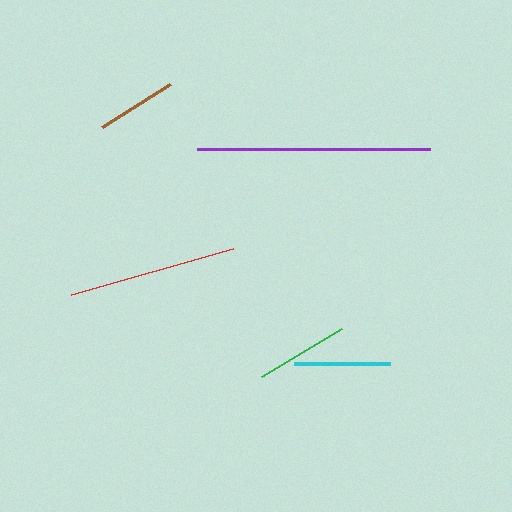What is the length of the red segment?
The red segment is approximately 169 pixels long.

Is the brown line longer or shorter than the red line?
The red line is longer than the brown line.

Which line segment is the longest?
The purple line is the longest at approximately 233 pixels.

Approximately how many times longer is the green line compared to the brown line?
The green line is approximately 1.2 times the length of the brown line.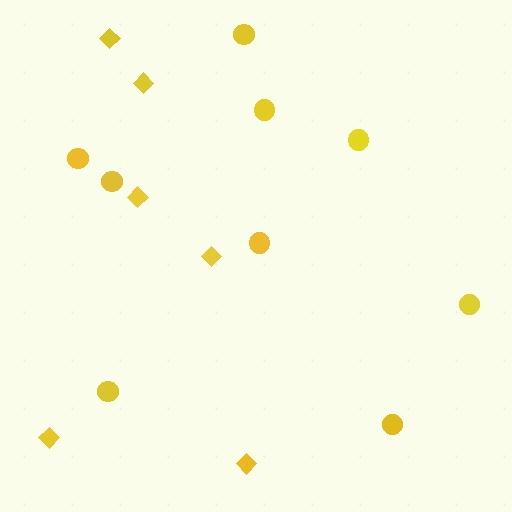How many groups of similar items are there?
There are 2 groups: one group of circles (9) and one group of diamonds (6).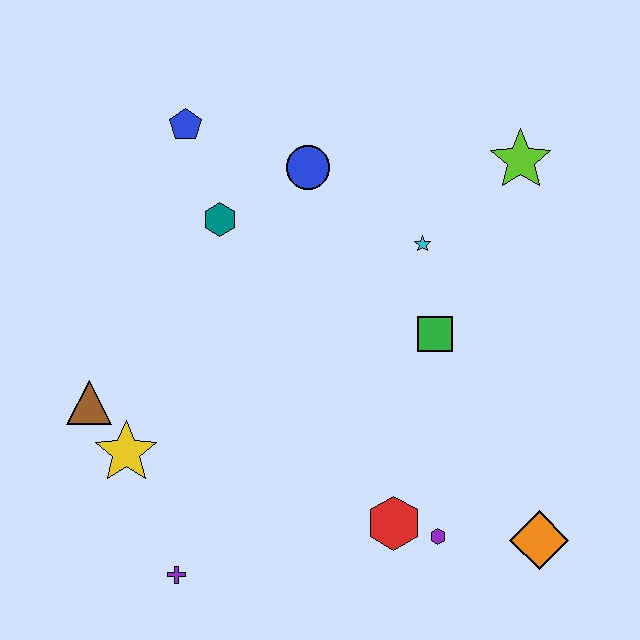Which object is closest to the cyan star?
The green square is closest to the cyan star.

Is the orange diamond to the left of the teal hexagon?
No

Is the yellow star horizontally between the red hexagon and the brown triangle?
Yes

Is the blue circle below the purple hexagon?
No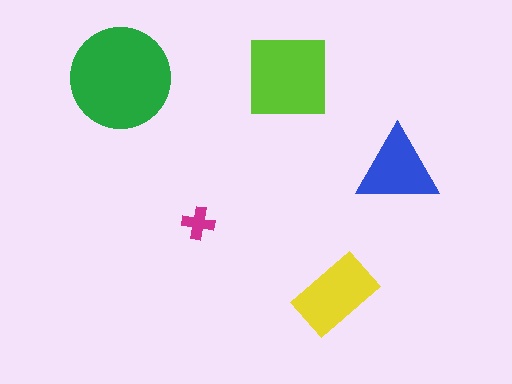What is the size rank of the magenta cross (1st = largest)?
5th.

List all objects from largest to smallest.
The green circle, the lime square, the yellow rectangle, the blue triangle, the magenta cross.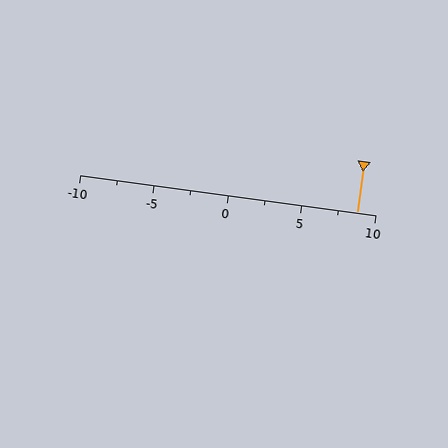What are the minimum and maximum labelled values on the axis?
The axis runs from -10 to 10.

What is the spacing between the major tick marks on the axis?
The major ticks are spaced 5 apart.